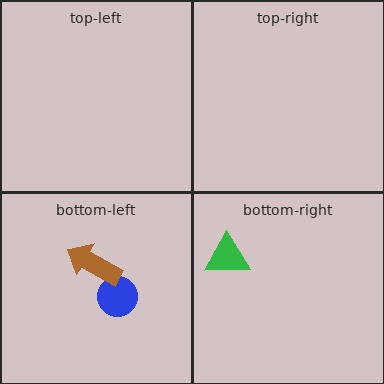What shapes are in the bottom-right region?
The green triangle.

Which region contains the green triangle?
The bottom-right region.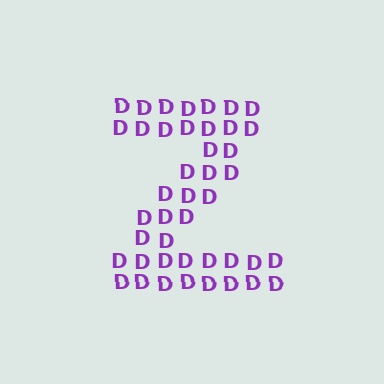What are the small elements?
The small elements are letter D's.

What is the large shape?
The large shape is the letter Z.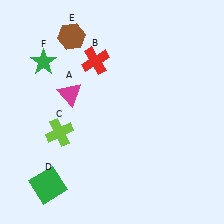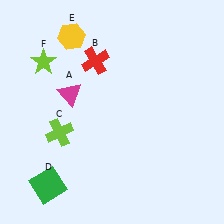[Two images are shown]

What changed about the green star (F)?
In Image 1, F is green. In Image 2, it changed to lime.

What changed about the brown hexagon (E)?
In Image 1, E is brown. In Image 2, it changed to yellow.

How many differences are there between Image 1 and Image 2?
There are 2 differences between the two images.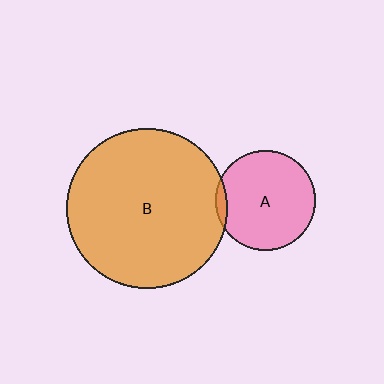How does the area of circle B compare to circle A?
Approximately 2.5 times.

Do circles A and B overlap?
Yes.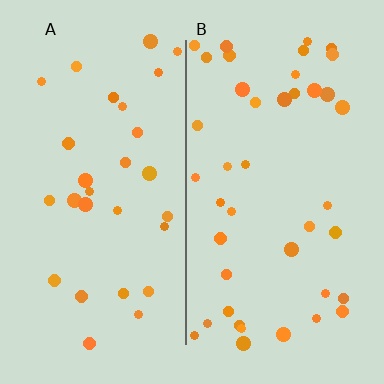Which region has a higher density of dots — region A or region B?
B (the right).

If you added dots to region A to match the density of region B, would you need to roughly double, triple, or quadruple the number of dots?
Approximately double.